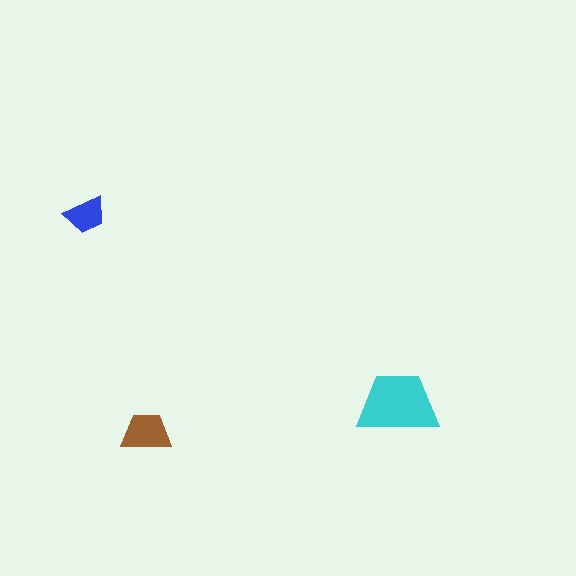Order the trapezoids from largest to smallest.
the cyan one, the brown one, the blue one.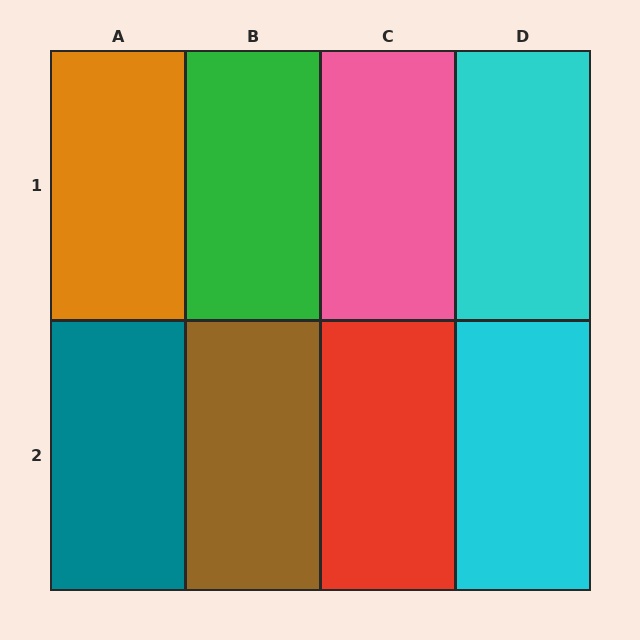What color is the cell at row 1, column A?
Orange.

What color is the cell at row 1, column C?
Pink.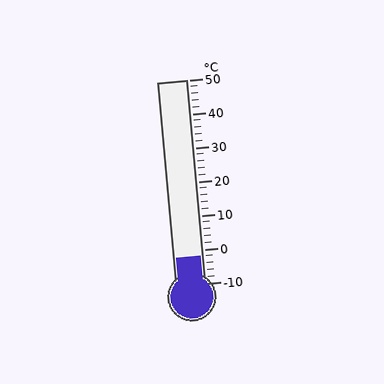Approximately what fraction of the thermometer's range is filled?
The thermometer is filled to approximately 15% of its range.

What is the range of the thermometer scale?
The thermometer scale ranges from -10°C to 50°C.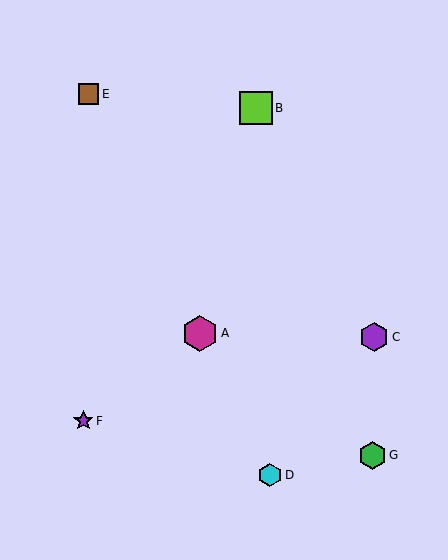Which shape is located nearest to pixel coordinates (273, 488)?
The cyan hexagon (labeled D) at (270, 475) is nearest to that location.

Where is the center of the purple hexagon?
The center of the purple hexagon is at (374, 337).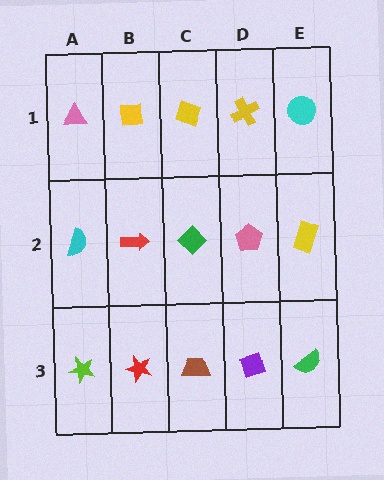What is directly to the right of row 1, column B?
A yellow diamond.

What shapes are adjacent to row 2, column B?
A yellow square (row 1, column B), a red star (row 3, column B), a cyan semicircle (row 2, column A), a green diamond (row 2, column C).